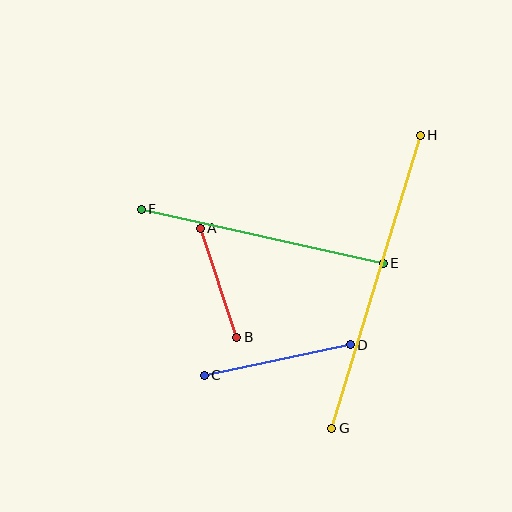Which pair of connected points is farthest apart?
Points G and H are farthest apart.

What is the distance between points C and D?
The distance is approximately 149 pixels.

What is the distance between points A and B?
The distance is approximately 115 pixels.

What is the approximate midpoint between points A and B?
The midpoint is at approximately (218, 283) pixels.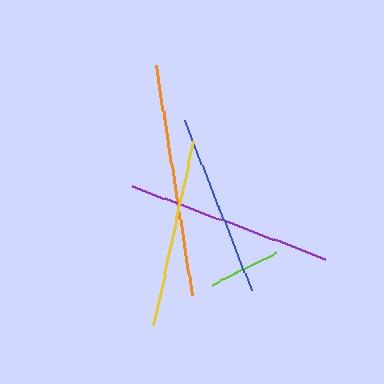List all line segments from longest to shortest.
From longest to shortest: orange, purple, yellow, blue, lime.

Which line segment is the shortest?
The lime line is the shortest at approximately 73 pixels.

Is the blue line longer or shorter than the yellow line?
The yellow line is longer than the blue line.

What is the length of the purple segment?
The purple segment is approximately 206 pixels long.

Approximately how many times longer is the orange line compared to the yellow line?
The orange line is approximately 1.2 times the length of the yellow line.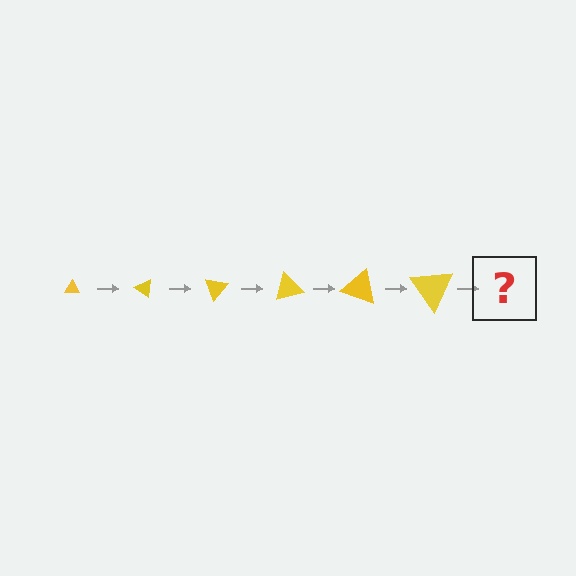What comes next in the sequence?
The next element should be a triangle, larger than the previous one and rotated 210 degrees from the start.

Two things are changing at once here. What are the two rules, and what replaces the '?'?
The two rules are that the triangle grows larger each step and it rotates 35 degrees each step. The '?' should be a triangle, larger than the previous one and rotated 210 degrees from the start.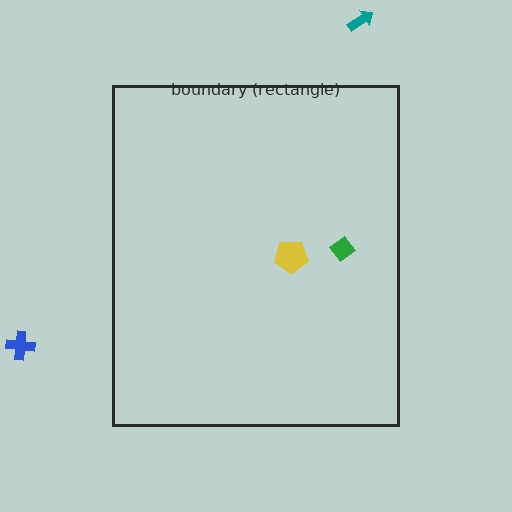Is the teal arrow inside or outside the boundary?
Outside.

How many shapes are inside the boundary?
2 inside, 2 outside.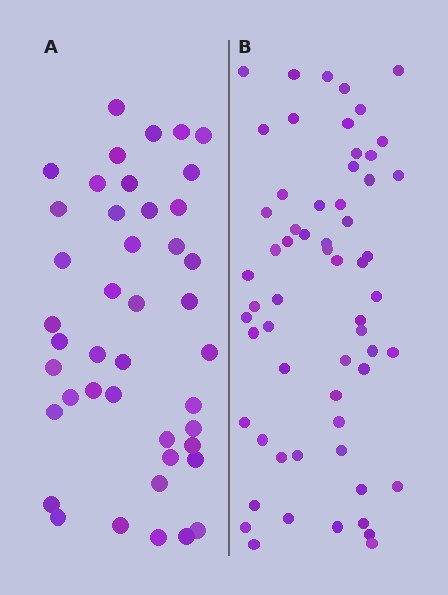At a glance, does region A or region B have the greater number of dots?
Region B (the right region) has more dots.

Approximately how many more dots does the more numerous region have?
Region B has approximately 15 more dots than region A.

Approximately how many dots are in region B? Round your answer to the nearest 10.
About 60 dots.